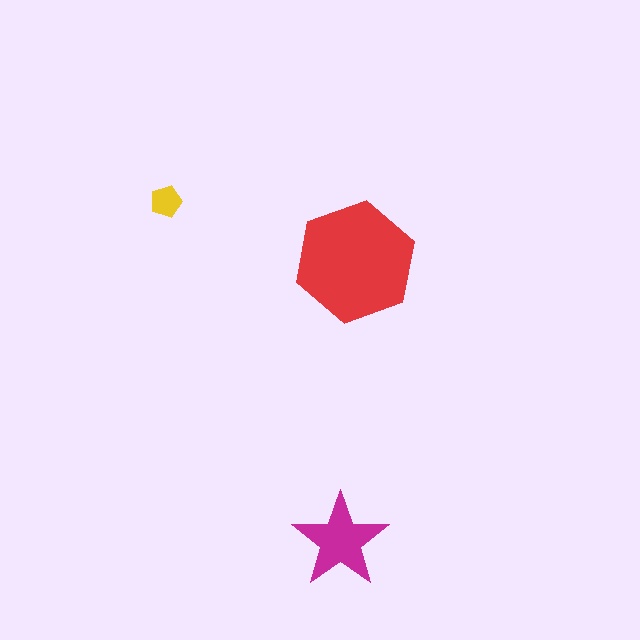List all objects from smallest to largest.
The yellow pentagon, the magenta star, the red hexagon.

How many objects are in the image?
There are 3 objects in the image.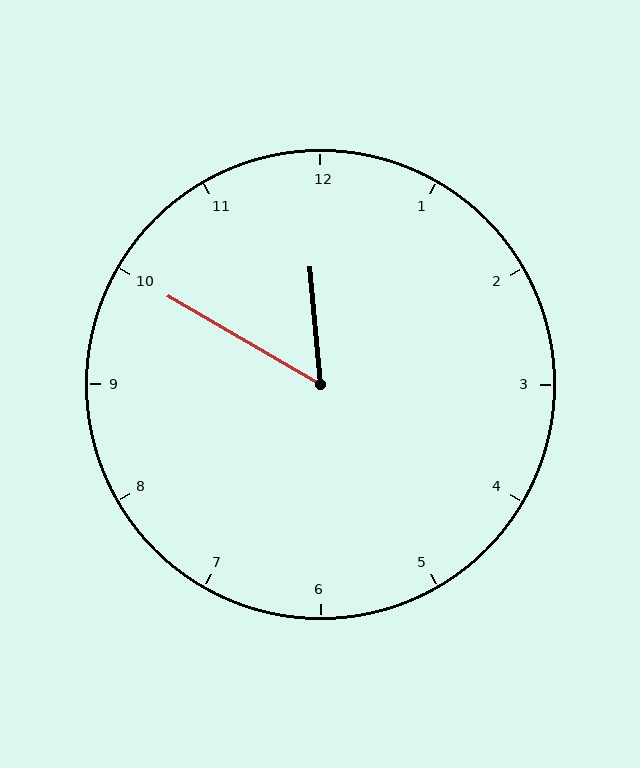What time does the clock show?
11:50.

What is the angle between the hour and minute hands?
Approximately 55 degrees.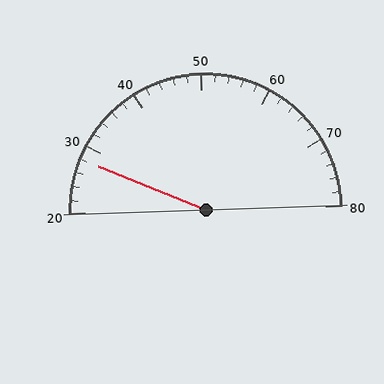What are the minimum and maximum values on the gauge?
The gauge ranges from 20 to 80.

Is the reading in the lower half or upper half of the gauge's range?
The reading is in the lower half of the range (20 to 80).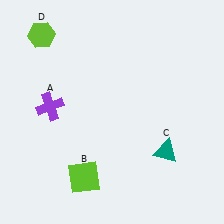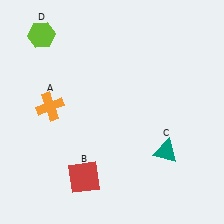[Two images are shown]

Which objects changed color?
A changed from purple to orange. B changed from lime to red.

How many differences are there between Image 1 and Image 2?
There are 2 differences between the two images.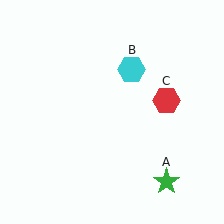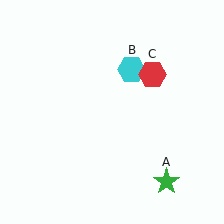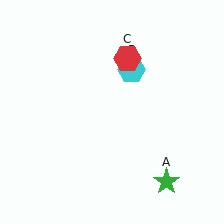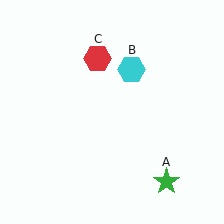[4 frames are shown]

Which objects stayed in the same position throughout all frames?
Green star (object A) and cyan hexagon (object B) remained stationary.